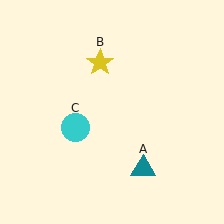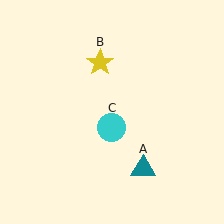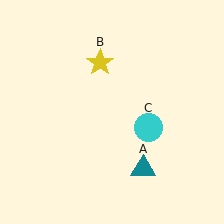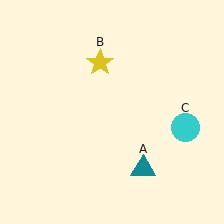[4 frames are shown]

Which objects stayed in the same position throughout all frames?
Teal triangle (object A) and yellow star (object B) remained stationary.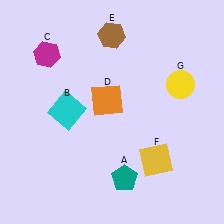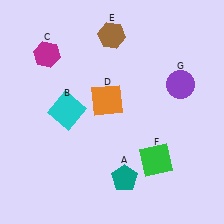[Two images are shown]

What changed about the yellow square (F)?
In Image 1, F is yellow. In Image 2, it changed to green.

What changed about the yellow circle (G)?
In Image 1, G is yellow. In Image 2, it changed to purple.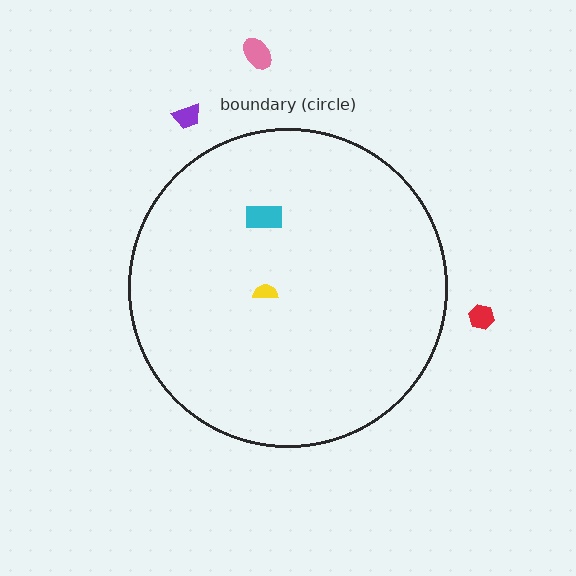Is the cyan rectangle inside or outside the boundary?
Inside.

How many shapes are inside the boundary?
2 inside, 3 outside.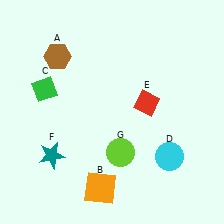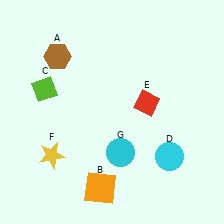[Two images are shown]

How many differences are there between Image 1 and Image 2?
There are 3 differences between the two images.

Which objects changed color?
C changed from green to lime. F changed from teal to yellow. G changed from lime to cyan.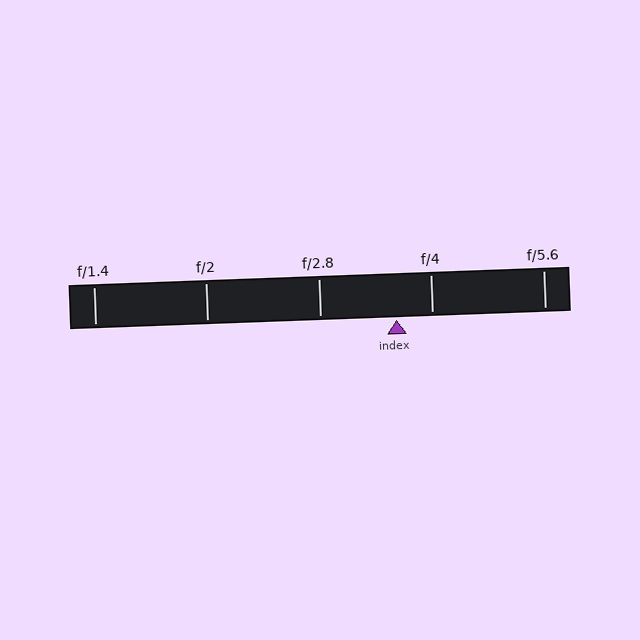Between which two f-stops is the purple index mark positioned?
The index mark is between f/2.8 and f/4.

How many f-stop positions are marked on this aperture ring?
There are 5 f-stop positions marked.